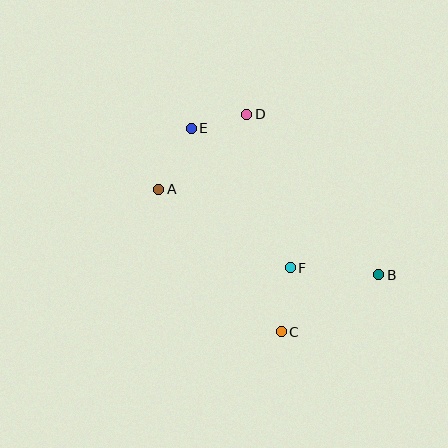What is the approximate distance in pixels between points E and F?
The distance between E and F is approximately 171 pixels.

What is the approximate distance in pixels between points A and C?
The distance between A and C is approximately 188 pixels.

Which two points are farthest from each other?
Points B and E are farthest from each other.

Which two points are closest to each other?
Points D and E are closest to each other.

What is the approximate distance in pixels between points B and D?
The distance between B and D is approximately 208 pixels.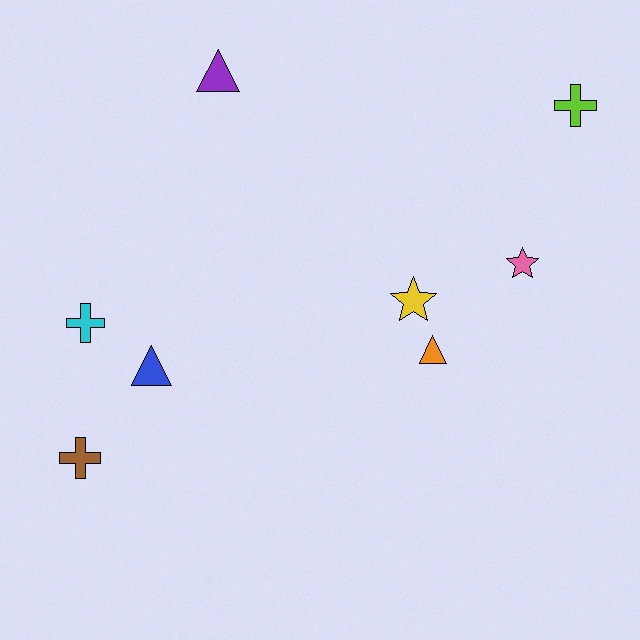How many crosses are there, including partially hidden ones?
There are 3 crosses.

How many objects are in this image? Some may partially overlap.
There are 8 objects.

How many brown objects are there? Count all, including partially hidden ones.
There is 1 brown object.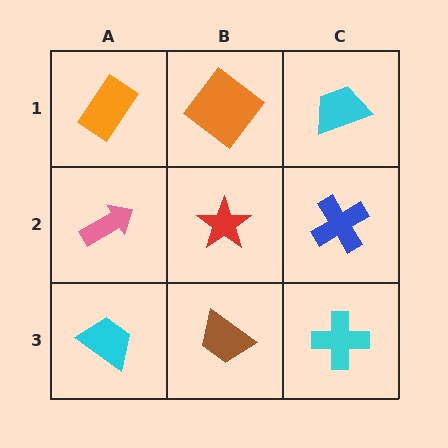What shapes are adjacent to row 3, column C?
A blue cross (row 2, column C), a brown trapezoid (row 3, column B).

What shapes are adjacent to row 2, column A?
An orange rectangle (row 1, column A), a cyan trapezoid (row 3, column A), a red star (row 2, column B).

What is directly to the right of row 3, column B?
A cyan cross.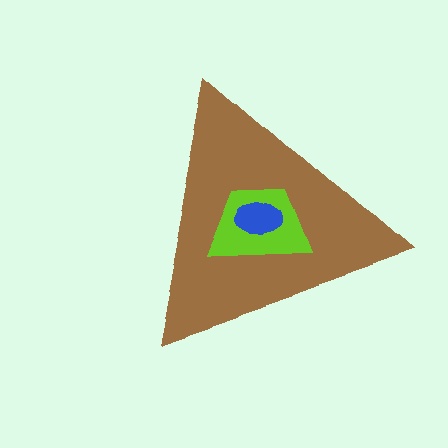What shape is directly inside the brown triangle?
The lime trapezoid.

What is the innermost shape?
The blue ellipse.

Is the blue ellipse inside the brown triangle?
Yes.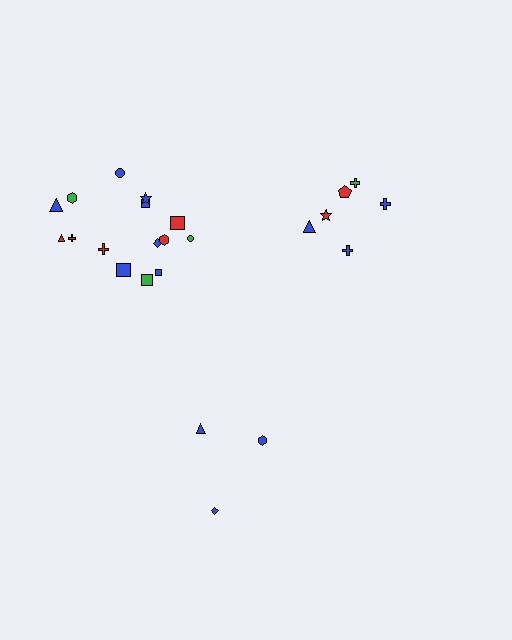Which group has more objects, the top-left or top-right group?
The top-left group.